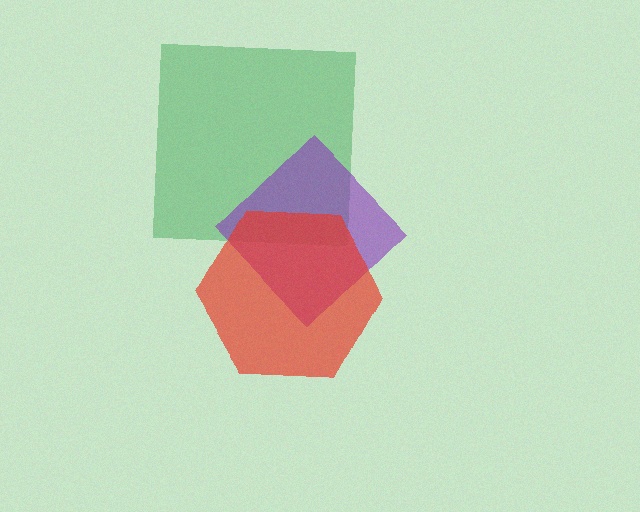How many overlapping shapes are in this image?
There are 3 overlapping shapes in the image.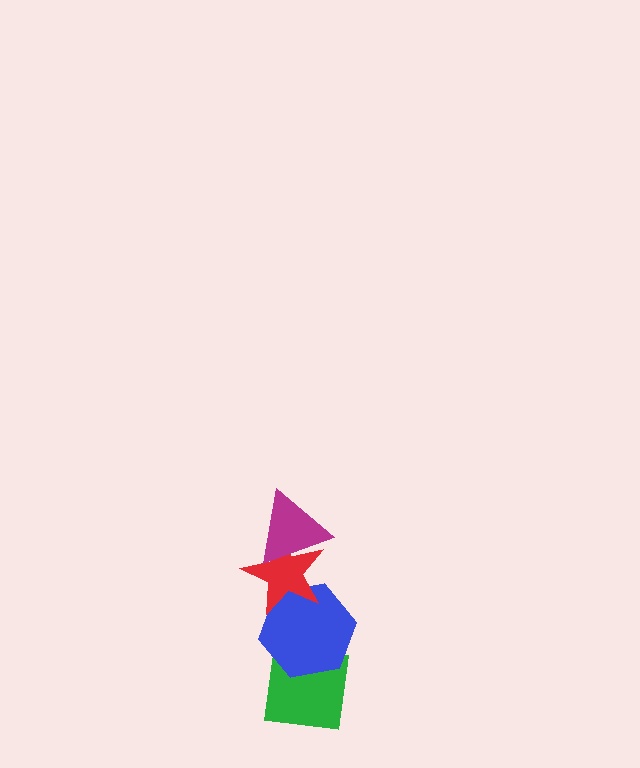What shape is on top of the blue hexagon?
The red star is on top of the blue hexagon.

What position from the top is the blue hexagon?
The blue hexagon is 3rd from the top.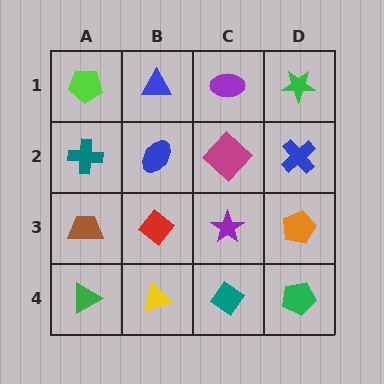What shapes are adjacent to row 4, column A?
A brown trapezoid (row 3, column A), a yellow triangle (row 4, column B).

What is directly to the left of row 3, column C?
A red diamond.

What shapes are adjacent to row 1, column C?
A magenta diamond (row 2, column C), a blue triangle (row 1, column B), a green star (row 1, column D).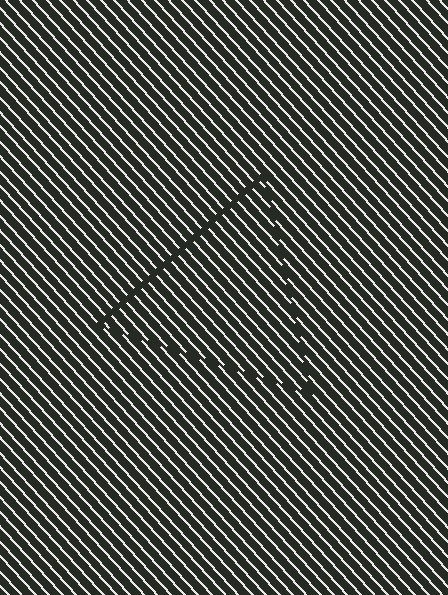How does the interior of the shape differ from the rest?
The interior of the shape contains the same grating, shifted by half a period — the contour is defined by the phase discontinuity where line-ends from the inner and outer gratings abut.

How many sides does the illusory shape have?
3 sides — the line-ends trace a triangle.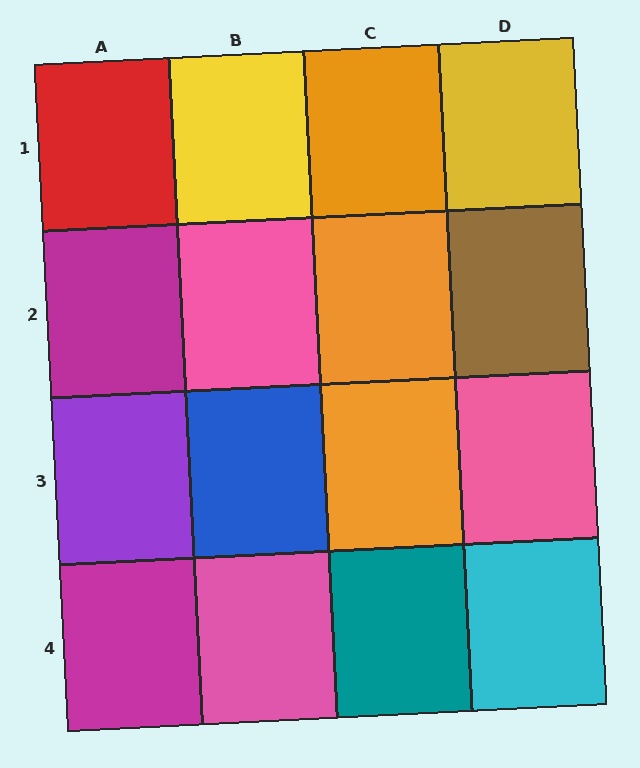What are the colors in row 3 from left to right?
Purple, blue, orange, pink.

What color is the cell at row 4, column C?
Teal.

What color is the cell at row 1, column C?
Orange.